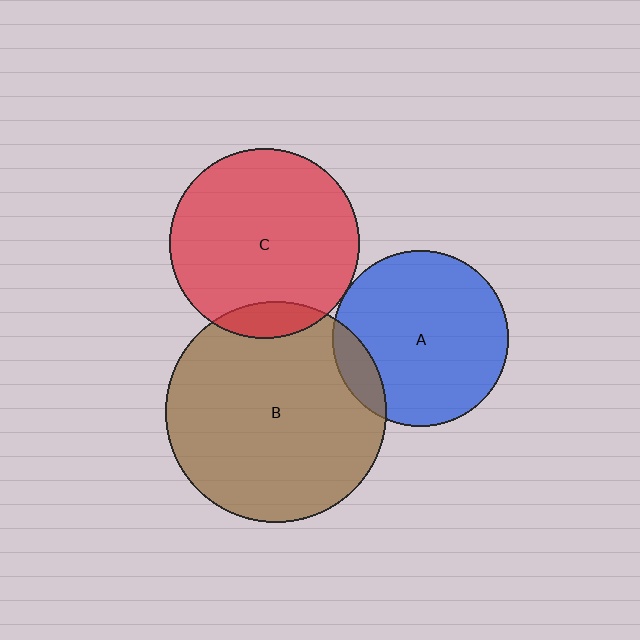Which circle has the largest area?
Circle B (brown).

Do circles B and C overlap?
Yes.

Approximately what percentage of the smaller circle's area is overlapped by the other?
Approximately 10%.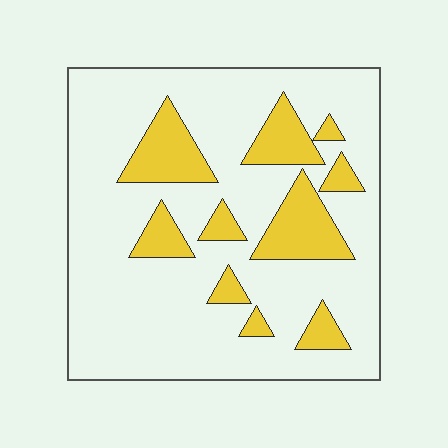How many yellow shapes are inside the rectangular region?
10.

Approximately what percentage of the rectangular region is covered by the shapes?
Approximately 20%.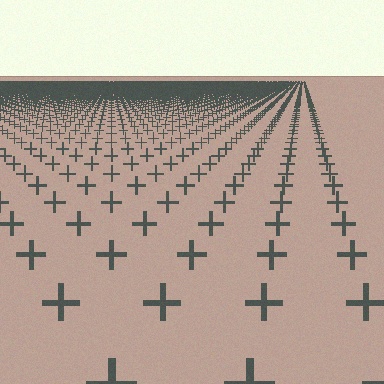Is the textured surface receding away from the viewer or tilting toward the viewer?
The surface is receding away from the viewer. Texture elements get smaller and denser toward the top.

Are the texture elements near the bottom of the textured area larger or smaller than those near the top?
Larger. Near the bottom, elements are closer to the viewer and appear at a bigger on-screen size.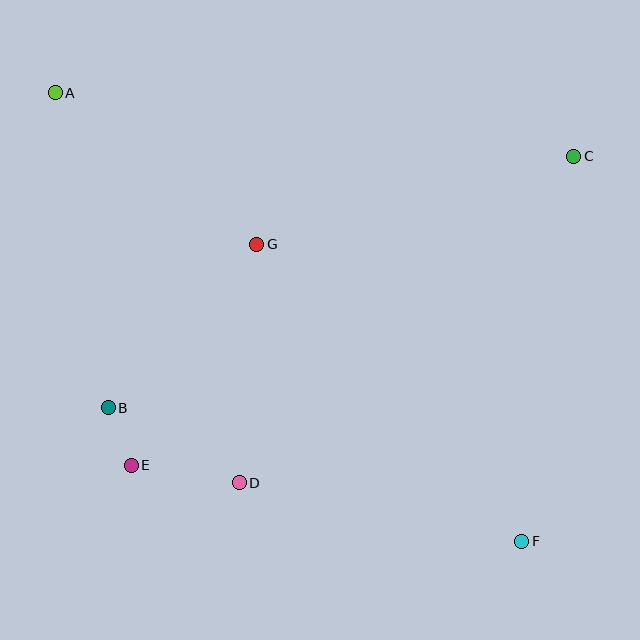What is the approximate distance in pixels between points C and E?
The distance between C and E is approximately 540 pixels.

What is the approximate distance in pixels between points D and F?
The distance between D and F is approximately 289 pixels.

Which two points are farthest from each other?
Points A and F are farthest from each other.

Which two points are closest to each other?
Points B and E are closest to each other.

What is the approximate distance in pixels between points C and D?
The distance between C and D is approximately 467 pixels.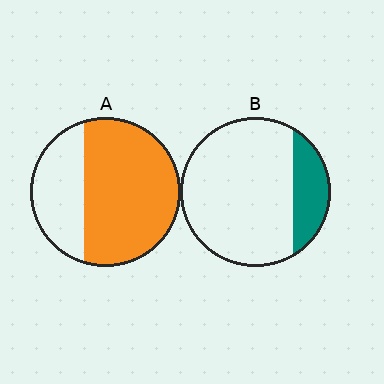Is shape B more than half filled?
No.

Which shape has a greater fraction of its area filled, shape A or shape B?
Shape A.